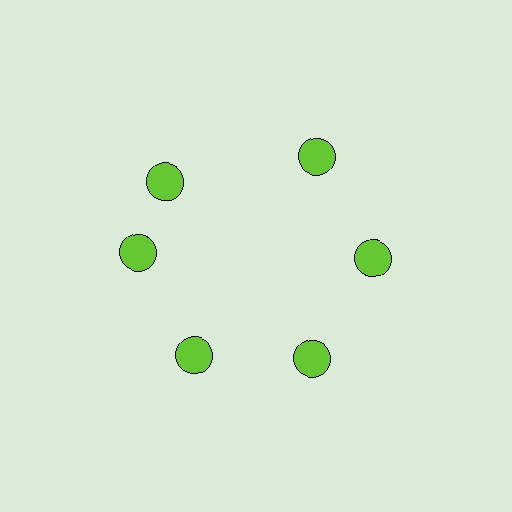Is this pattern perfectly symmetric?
No. The 6 lime circles are arranged in a ring, but one element near the 11 o'clock position is rotated out of alignment along the ring, breaking the 6-fold rotational symmetry.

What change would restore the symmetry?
The symmetry would be restored by rotating it back into even spacing with its neighbors so that all 6 circles sit at equal angles and equal distance from the center.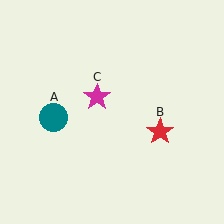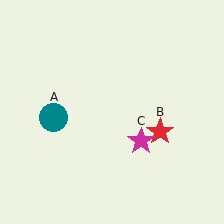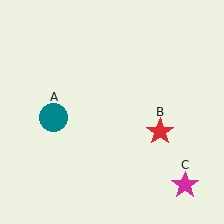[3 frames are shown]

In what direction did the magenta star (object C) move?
The magenta star (object C) moved down and to the right.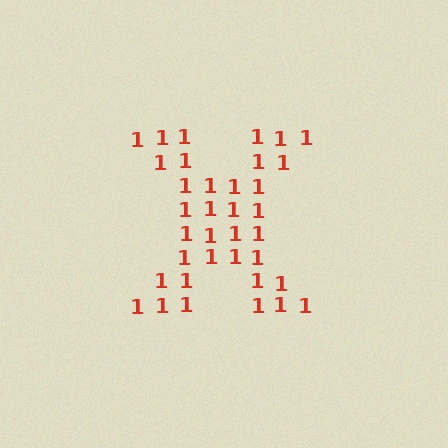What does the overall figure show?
The overall figure shows the letter X.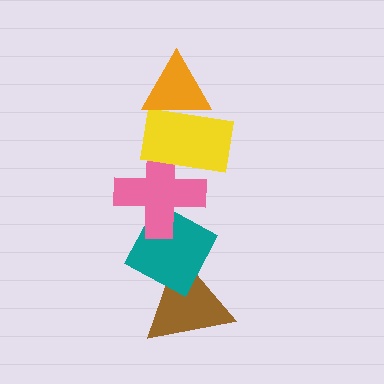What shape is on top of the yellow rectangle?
The orange triangle is on top of the yellow rectangle.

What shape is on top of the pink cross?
The yellow rectangle is on top of the pink cross.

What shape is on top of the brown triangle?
The teal diamond is on top of the brown triangle.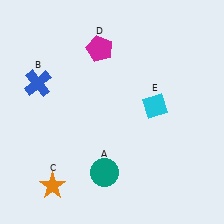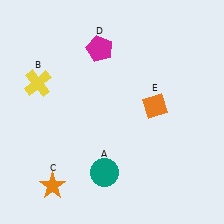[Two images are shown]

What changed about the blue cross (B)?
In Image 1, B is blue. In Image 2, it changed to yellow.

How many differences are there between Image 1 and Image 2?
There are 2 differences between the two images.